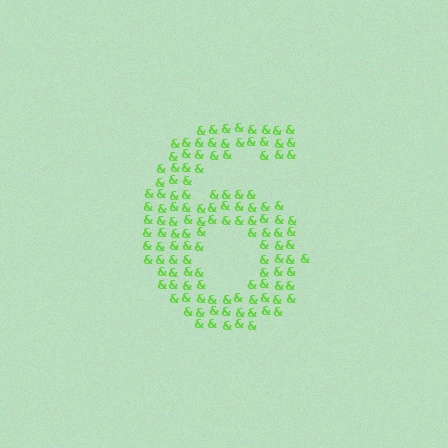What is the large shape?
The large shape is the digit 6.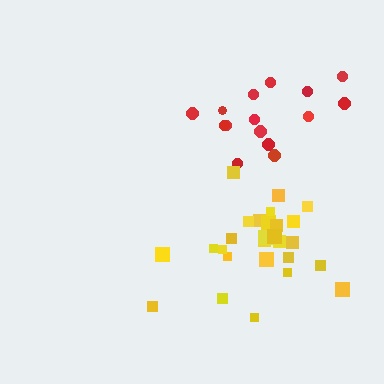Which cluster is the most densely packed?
Yellow.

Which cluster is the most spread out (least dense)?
Red.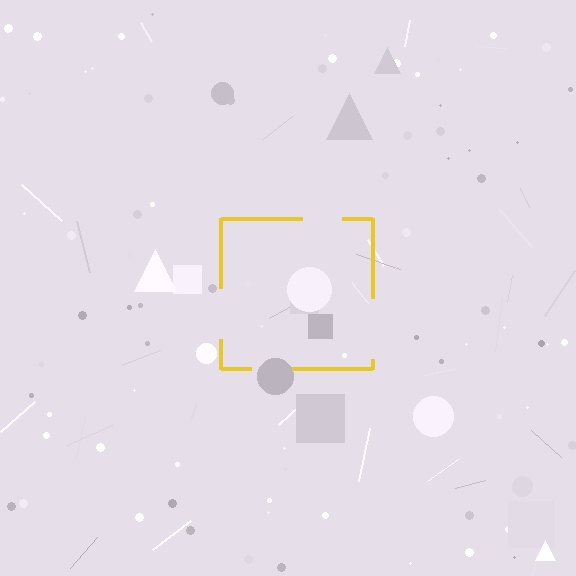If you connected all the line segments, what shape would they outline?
They would outline a square.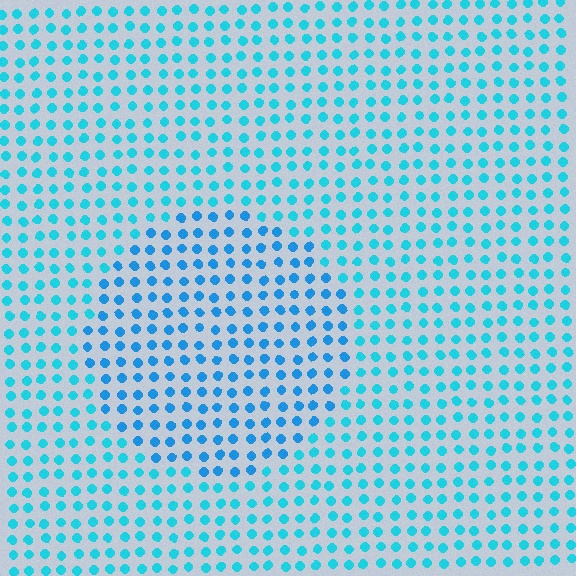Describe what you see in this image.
The image is filled with small cyan elements in a uniform arrangement. A circle-shaped region is visible where the elements are tinted to a slightly different hue, forming a subtle color boundary.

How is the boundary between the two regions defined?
The boundary is defined purely by a slight shift in hue (about 19 degrees). Spacing, size, and orientation are identical on both sides.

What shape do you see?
I see a circle.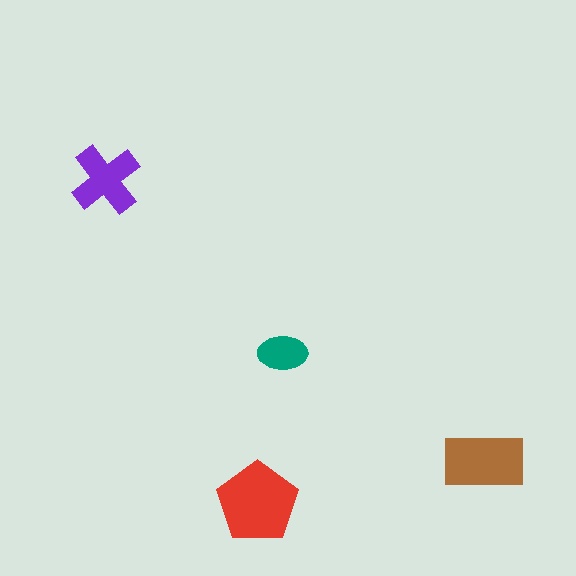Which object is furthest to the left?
The purple cross is leftmost.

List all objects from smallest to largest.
The teal ellipse, the purple cross, the brown rectangle, the red pentagon.